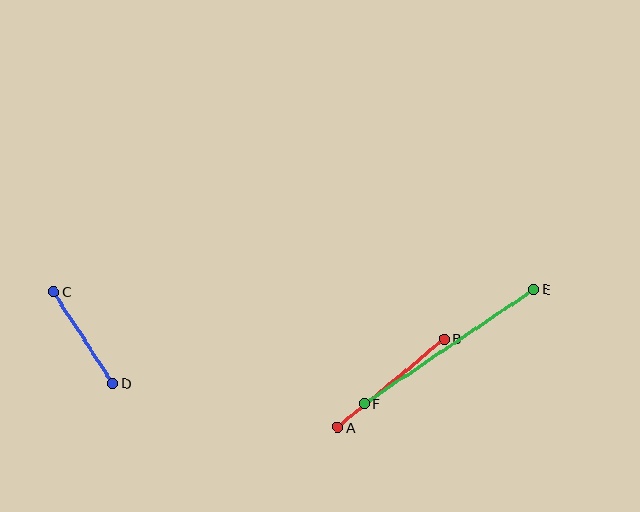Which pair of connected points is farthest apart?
Points E and F are farthest apart.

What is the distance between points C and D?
The distance is approximately 109 pixels.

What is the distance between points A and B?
The distance is approximately 138 pixels.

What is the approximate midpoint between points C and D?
The midpoint is at approximately (84, 338) pixels.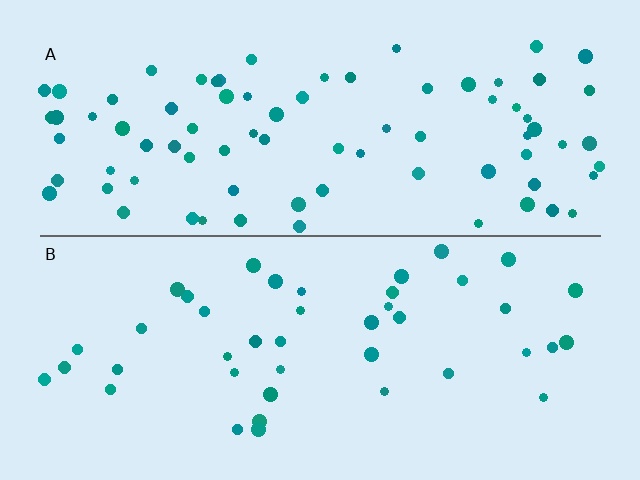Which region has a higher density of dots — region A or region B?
A (the top).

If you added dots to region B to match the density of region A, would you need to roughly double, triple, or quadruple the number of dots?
Approximately double.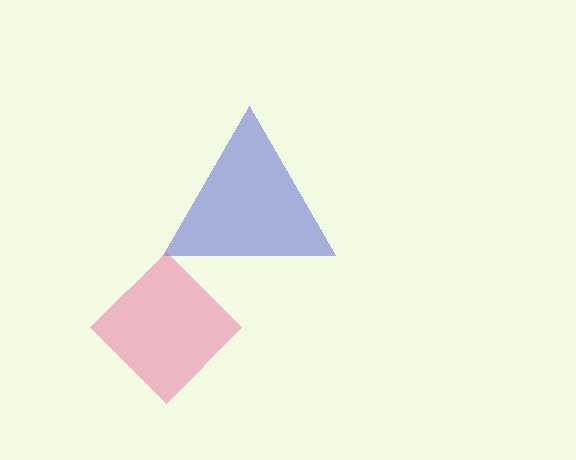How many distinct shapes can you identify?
There are 2 distinct shapes: a blue triangle, a pink diamond.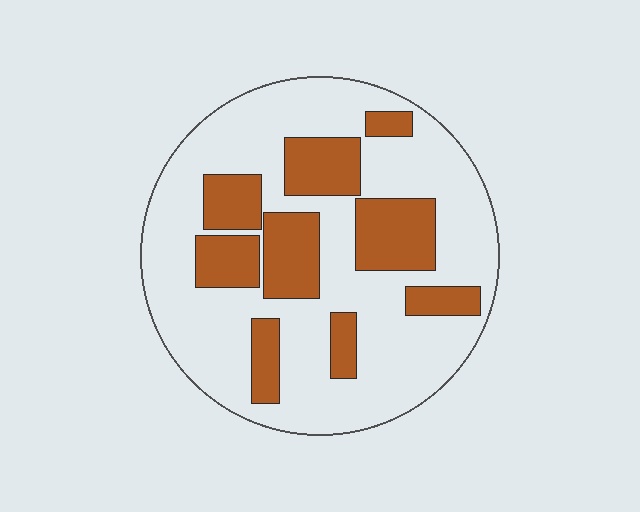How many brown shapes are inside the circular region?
9.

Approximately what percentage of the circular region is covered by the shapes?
Approximately 30%.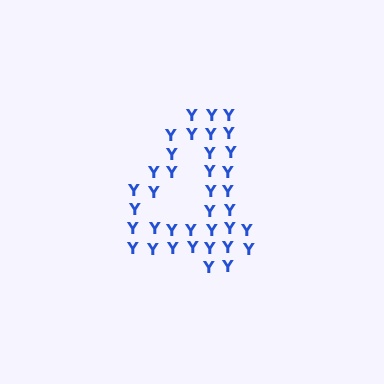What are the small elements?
The small elements are letter Y's.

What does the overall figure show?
The overall figure shows the digit 4.